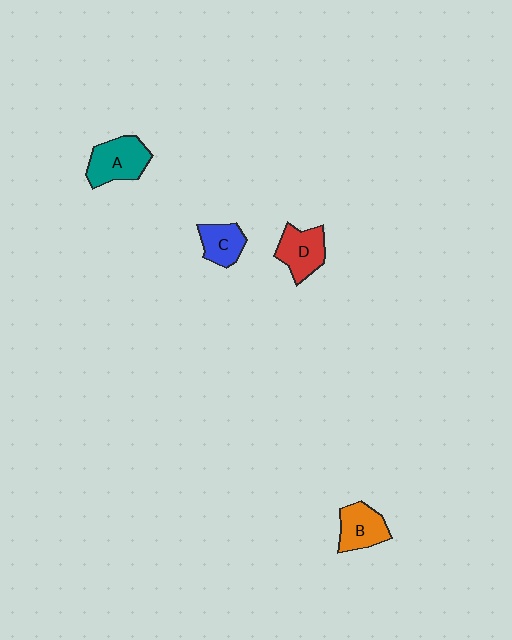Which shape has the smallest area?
Shape C (blue).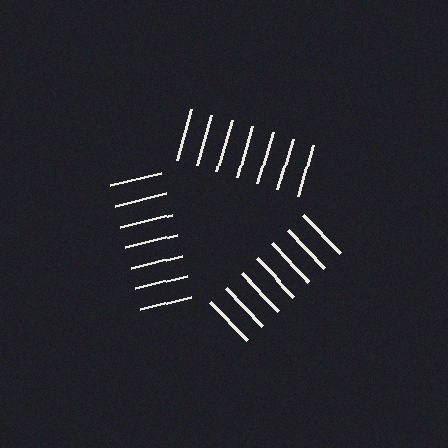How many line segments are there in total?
21 — 7 along each of the 3 edges.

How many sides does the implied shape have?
3 sides — the line-ends trace a triangle.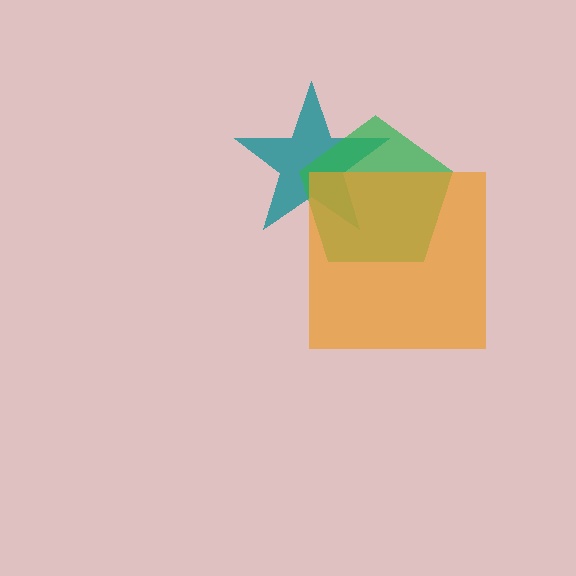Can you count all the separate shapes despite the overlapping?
Yes, there are 3 separate shapes.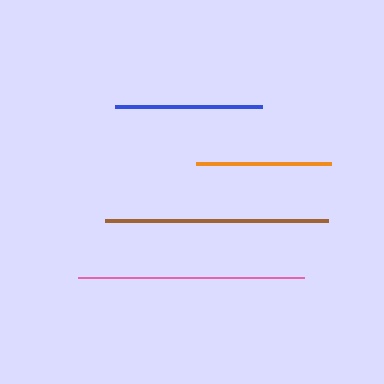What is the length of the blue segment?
The blue segment is approximately 146 pixels long.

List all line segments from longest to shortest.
From longest to shortest: pink, brown, blue, orange.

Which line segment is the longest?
The pink line is the longest at approximately 227 pixels.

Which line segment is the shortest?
The orange line is the shortest at approximately 135 pixels.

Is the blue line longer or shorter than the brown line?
The brown line is longer than the blue line.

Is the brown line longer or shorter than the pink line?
The pink line is longer than the brown line.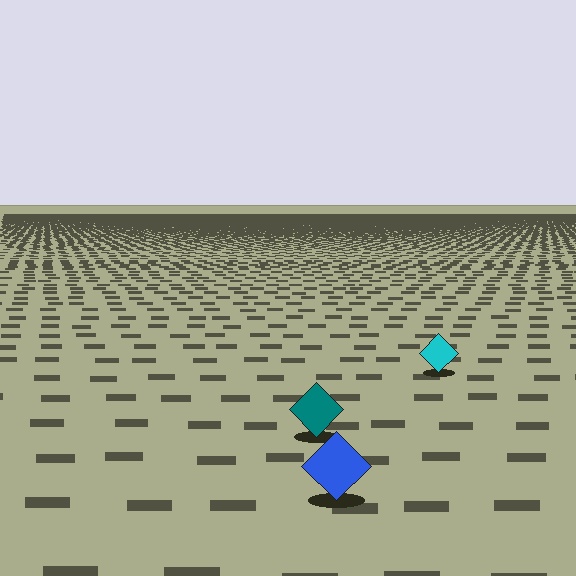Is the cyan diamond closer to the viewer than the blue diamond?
No. The blue diamond is closer — you can tell from the texture gradient: the ground texture is coarser near it.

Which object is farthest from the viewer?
The cyan diamond is farthest from the viewer. It appears smaller and the ground texture around it is denser.